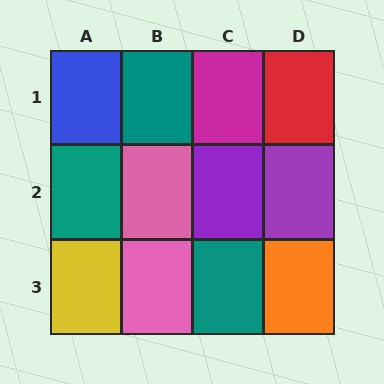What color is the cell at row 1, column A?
Blue.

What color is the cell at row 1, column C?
Magenta.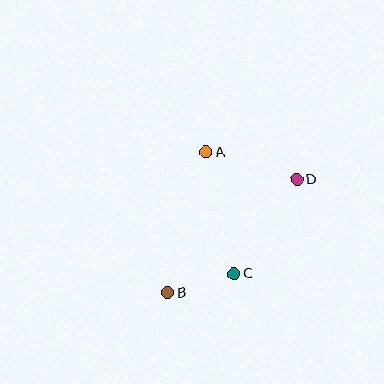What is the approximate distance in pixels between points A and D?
The distance between A and D is approximately 95 pixels.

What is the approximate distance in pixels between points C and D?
The distance between C and D is approximately 113 pixels.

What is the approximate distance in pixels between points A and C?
The distance between A and C is approximately 125 pixels.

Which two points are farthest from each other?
Points B and D are farthest from each other.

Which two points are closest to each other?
Points B and C are closest to each other.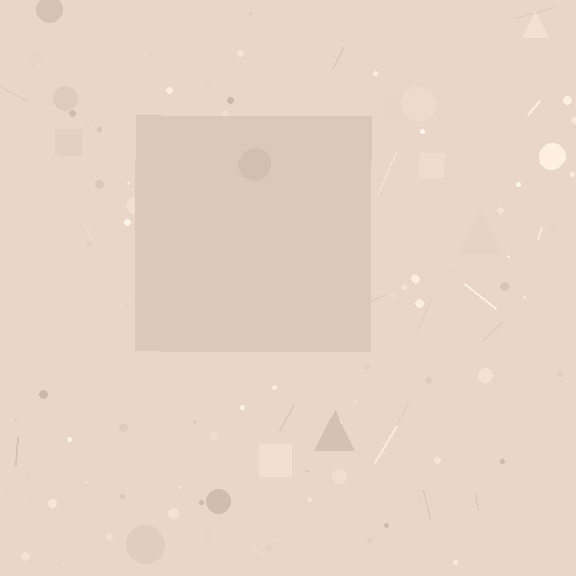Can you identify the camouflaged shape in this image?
The camouflaged shape is a square.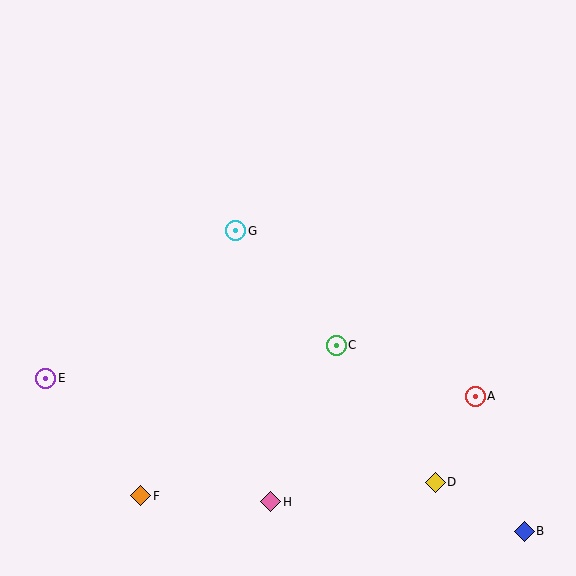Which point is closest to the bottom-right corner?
Point B is closest to the bottom-right corner.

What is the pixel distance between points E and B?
The distance between E and B is 503 pixels.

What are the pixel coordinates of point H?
Point H is at (271, 502).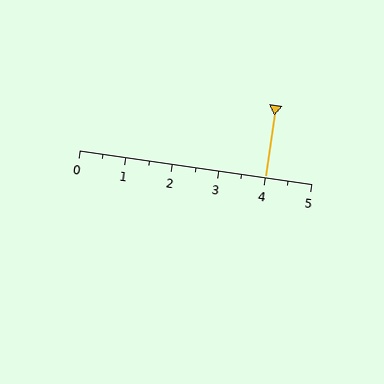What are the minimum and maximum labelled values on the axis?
The axis runs from 0 to 5.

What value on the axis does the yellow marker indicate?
The marker indicates approximately 4.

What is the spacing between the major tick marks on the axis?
The major ticks are spaced 1 apart.